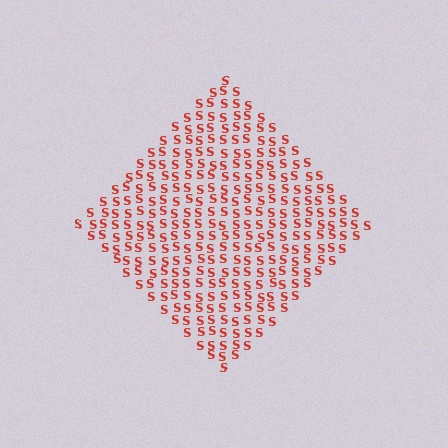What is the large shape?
The large shape is a diamond.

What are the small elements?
The small elements are letter S's.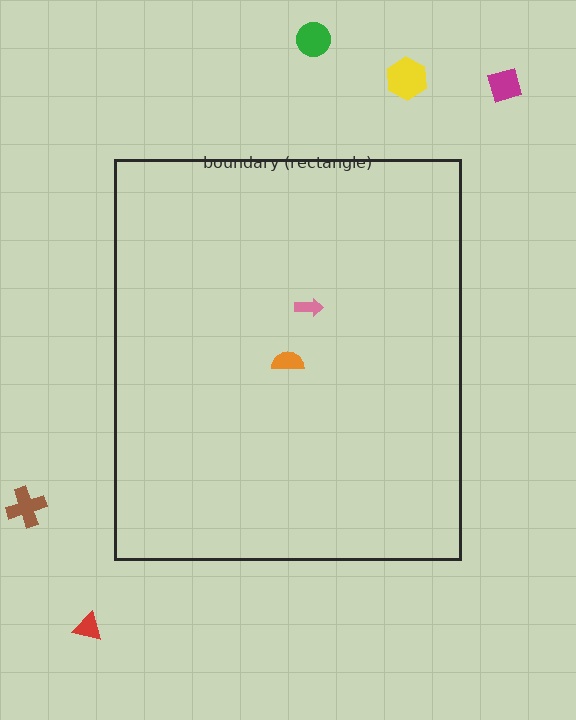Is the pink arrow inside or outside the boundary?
Inside.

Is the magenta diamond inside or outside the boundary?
Outside.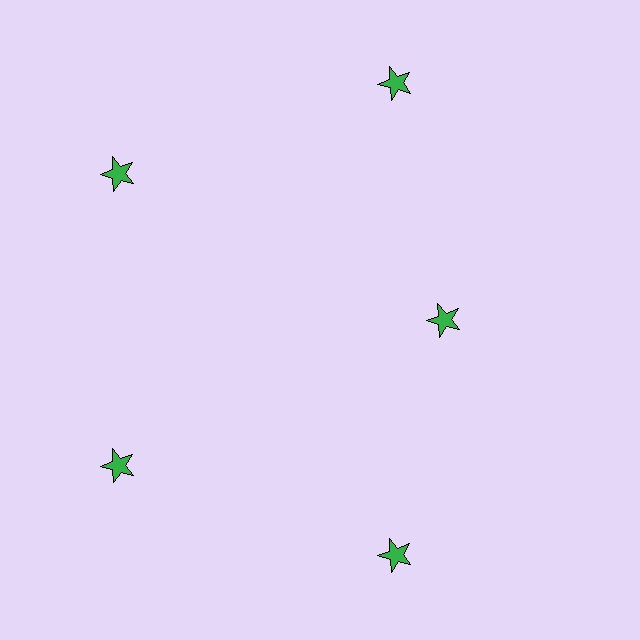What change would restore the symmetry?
The symmetry would be restored by moving it outward, back onto the ring so that all 5 stars sit at equal angles and equal distance from the center.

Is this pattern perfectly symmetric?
No. The 5 green stars are arranged in a ring, but one element near the 3 o'clock position is pulled inward toward the center, breaking the 5-fold rotational symmetry.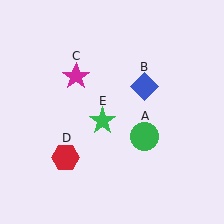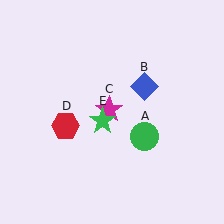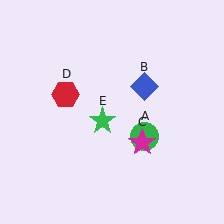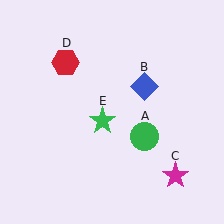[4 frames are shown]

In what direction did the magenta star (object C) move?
The magenta star (object C) moved down and to the right.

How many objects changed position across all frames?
2 objects changed position: magenta star (object C), red hexagon (object D).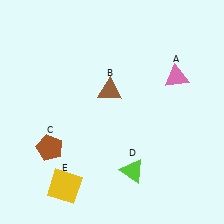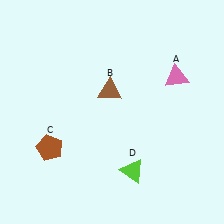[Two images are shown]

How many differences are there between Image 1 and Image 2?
There is 1 difference between the two images.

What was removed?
The yellow square (E) was removed in Image 2.